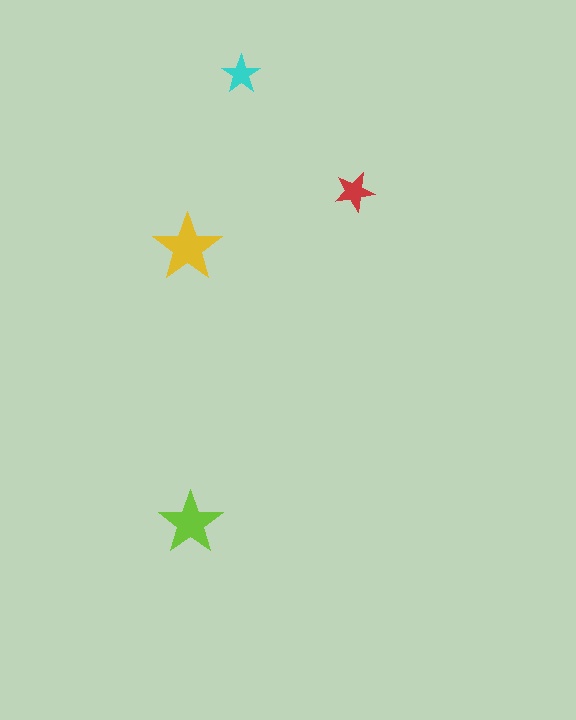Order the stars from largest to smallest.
the yellow one, the lime one, the red one, the cyan one.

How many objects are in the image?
There are 4 objects in the image.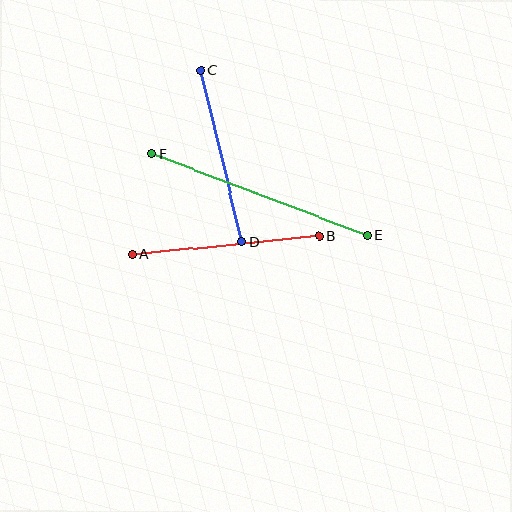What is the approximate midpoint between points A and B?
The midpoint is at approximately (226, 245) pixels.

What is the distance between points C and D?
The distance is approximately 177 pixels.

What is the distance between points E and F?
The distance is approximately 231 pixels.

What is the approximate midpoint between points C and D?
The midpoint is at approximately (221, 156) pixels.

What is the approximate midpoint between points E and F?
The midpoint is at approximately (259, 195) pixels.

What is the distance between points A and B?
The distance is approximately 188 pixels.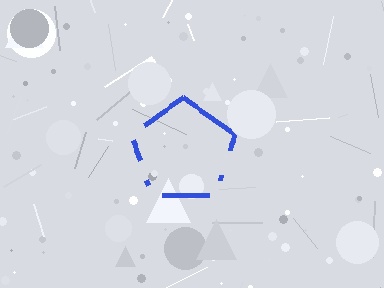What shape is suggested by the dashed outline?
The dashed outline suggests a pentagon.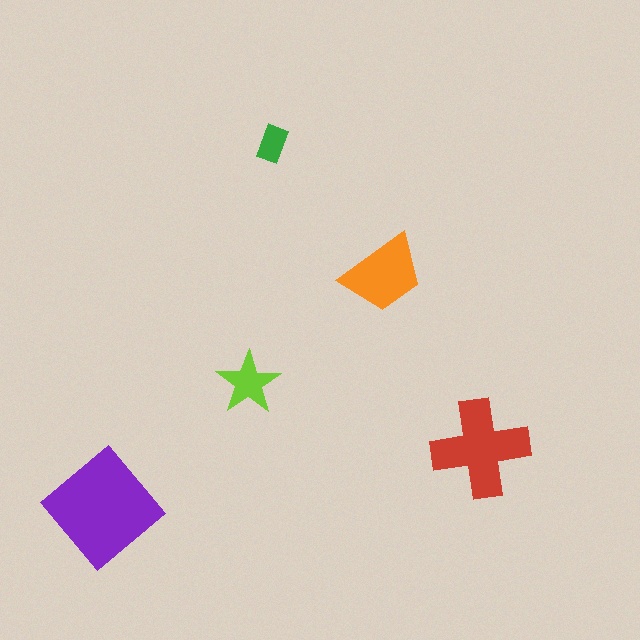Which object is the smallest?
The green rectangle.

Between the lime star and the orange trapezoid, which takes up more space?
The orange trapezoid.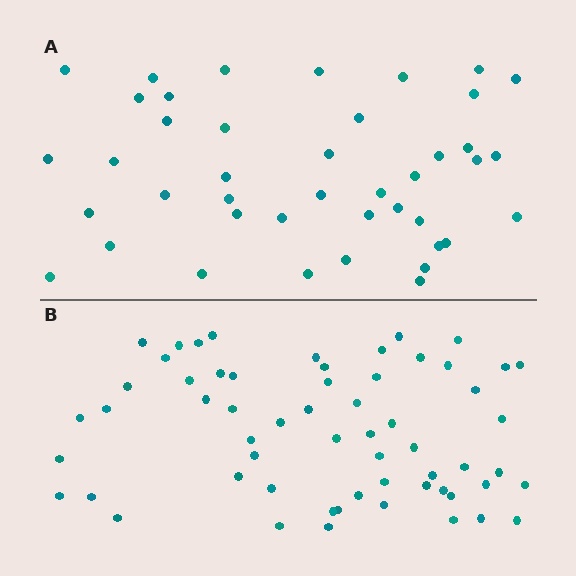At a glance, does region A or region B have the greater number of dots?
Region B (the bottom region) has more dots.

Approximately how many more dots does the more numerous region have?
Region B has approximately 20 more dots than region A.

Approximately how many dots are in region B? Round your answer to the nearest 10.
About 60 dots.